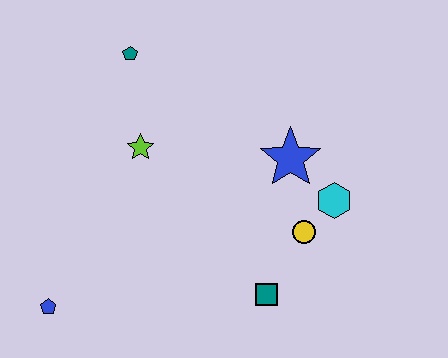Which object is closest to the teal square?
The yellow circle is closest to the teal square.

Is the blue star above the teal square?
Yes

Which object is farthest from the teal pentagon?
The teal square is farthest from the teal pentagon.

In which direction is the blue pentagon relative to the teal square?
The blue pentagon is to the left of the teal square.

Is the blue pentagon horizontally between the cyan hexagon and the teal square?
No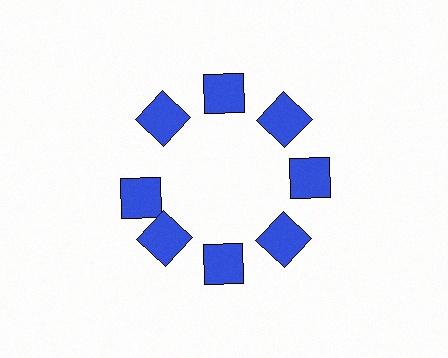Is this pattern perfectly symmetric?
No. The 8 blue squares are arranged in a ring, but one element near the 9 o'clock position is rotated out of alignment along the ring, breaking the 8-fold rotational symmetry.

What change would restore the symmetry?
The symmetry would be restored by rotating it back into even spacing with its neighbors so that all 8 squares sit at equal angles and equal distance from the center.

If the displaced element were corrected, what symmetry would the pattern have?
It would have 8-fold rotational symmetry — the pattern would map onto itself every 45 degrees.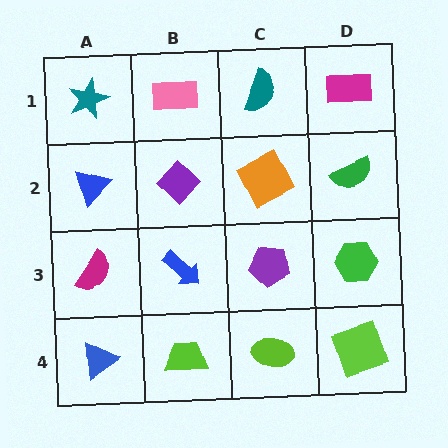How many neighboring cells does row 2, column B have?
4.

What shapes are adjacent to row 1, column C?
An orange square (row 2, column C), a pink rectangle (row 1, column B), a magenta rectangle (row 1, column D).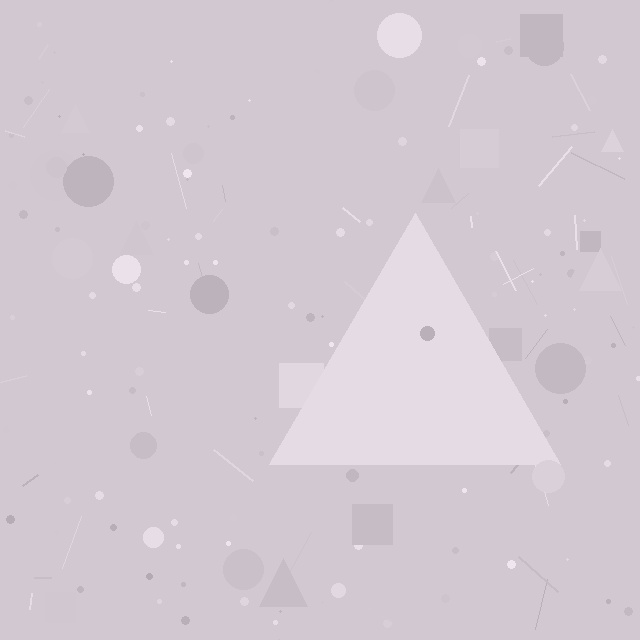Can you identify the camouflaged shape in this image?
The camouflaged shape is a triangle.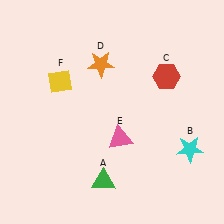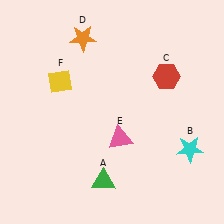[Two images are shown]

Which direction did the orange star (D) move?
The orange star (D) moved up.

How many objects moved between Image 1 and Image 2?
1 object moved between the two images.